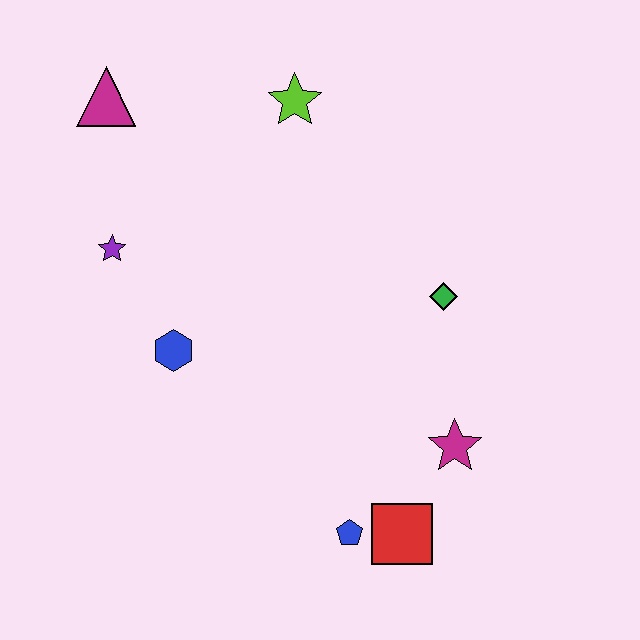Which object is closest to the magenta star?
The red square is closest to the magenta star.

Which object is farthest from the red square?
The magenta triangle is farthest from the red square.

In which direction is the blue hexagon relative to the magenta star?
The blue hexagon is to the left of the magenta star.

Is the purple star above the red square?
Yes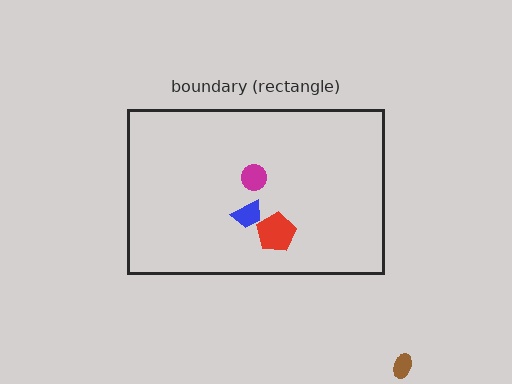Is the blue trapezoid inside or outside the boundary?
Inside.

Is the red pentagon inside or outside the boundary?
Inside.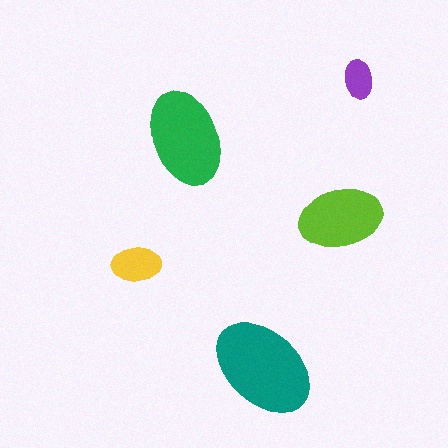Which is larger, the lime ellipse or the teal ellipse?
The teal one.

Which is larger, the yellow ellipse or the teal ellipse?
The teal one.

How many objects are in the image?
There are 5 objects in the image.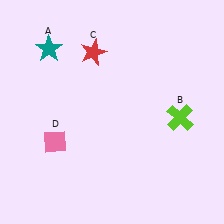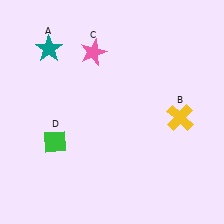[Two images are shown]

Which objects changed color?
B changed from lime to yellow. C changed from red to pink. D changed from pink to green.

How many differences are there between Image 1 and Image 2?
There are 3 differences between the two images.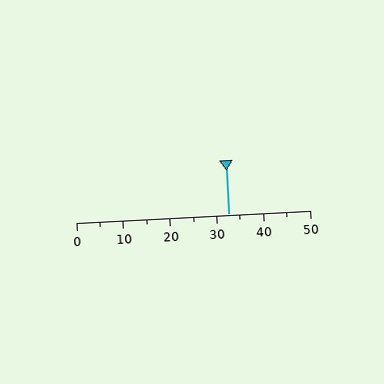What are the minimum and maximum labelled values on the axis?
The axis runs from 0 to 50.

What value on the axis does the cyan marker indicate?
The marker indicates approximately 32.5.